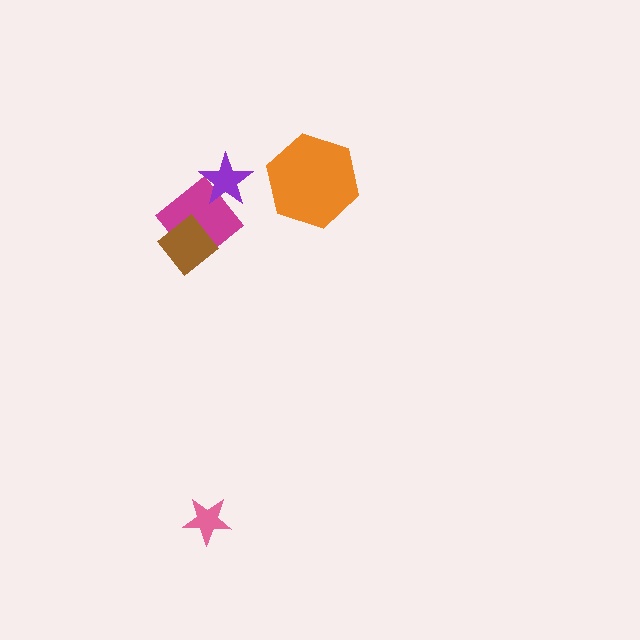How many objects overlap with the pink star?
0 objects overlap with the pink star.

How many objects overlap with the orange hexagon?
0 objects overlap with the orange hexagon.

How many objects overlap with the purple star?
1 object overlaps with the purple star.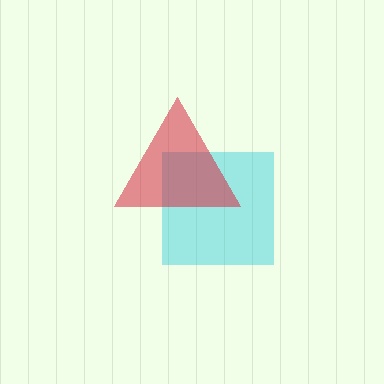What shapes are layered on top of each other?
The layered shapes are: a cyan square, a red triangle.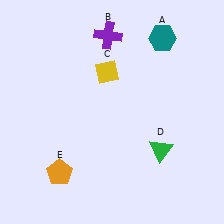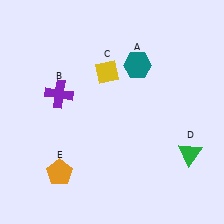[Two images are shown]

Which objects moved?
The objects that moved are: the teal hexagon (A), the purple cross (B), the green triangle (D).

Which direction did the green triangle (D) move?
The green triangle (D) moved right.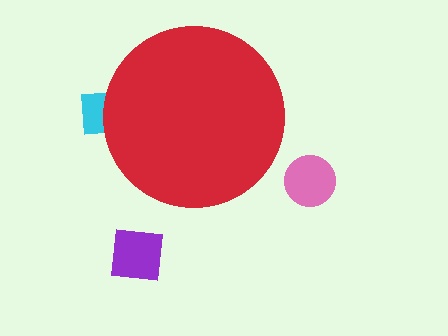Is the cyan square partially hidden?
Yes, the cyan square is partially hidden behind the red circle.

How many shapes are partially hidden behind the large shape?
1 shape is partially hidden.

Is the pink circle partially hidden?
No, the pink circle is fully visible.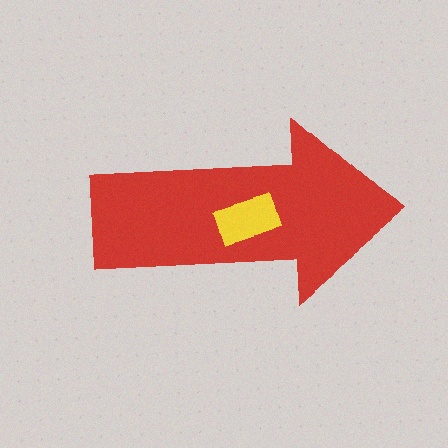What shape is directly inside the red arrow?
The yellow rectangle.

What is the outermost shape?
The red arrow.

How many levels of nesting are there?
2.